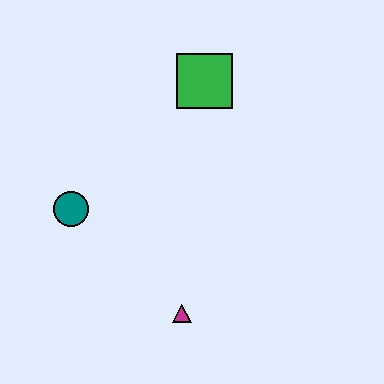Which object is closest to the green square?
The teal circle is closest to the green square.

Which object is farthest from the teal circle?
The green square is farthest from the teal circle.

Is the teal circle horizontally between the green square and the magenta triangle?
No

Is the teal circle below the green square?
Yes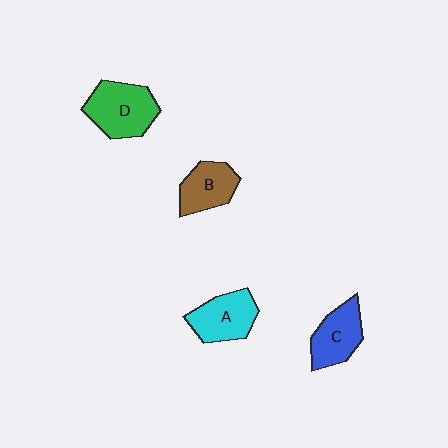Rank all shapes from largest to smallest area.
From largest to smallest: D (green), A (cyan), C (blue), B (brown).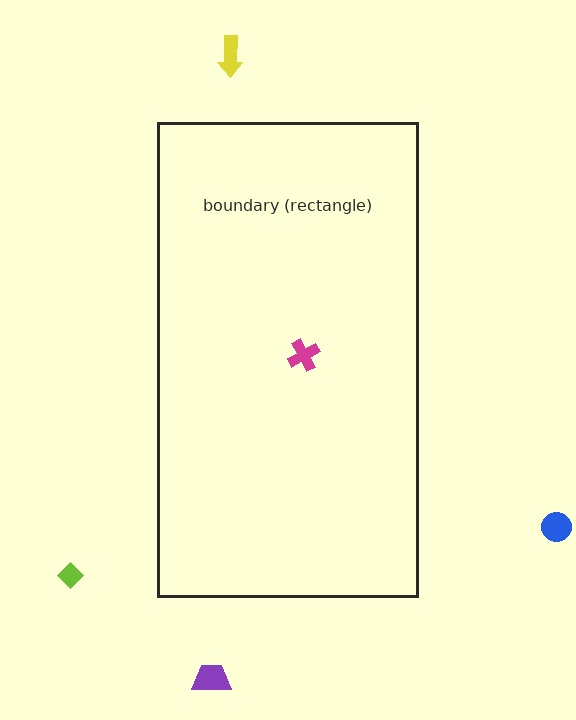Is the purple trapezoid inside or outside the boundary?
Outside.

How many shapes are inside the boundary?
1 inside, 4 outside.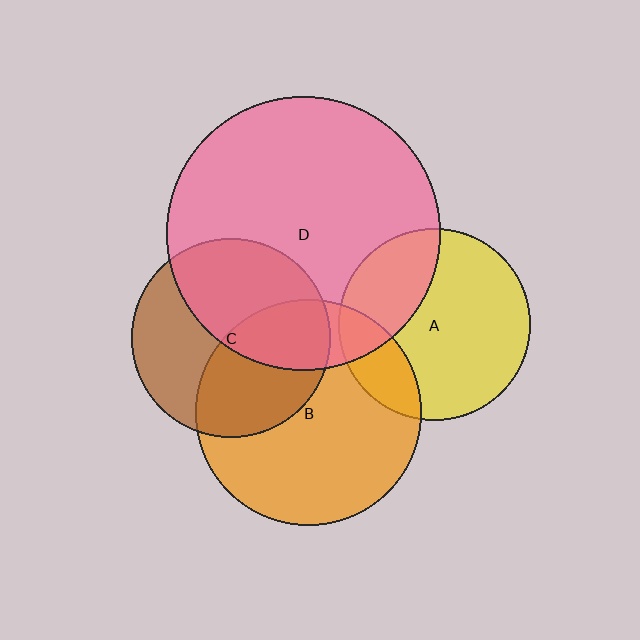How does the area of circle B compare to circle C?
Approximately 1.3 times.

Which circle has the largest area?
Circle D (pink).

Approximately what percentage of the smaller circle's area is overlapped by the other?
Approximately 45%.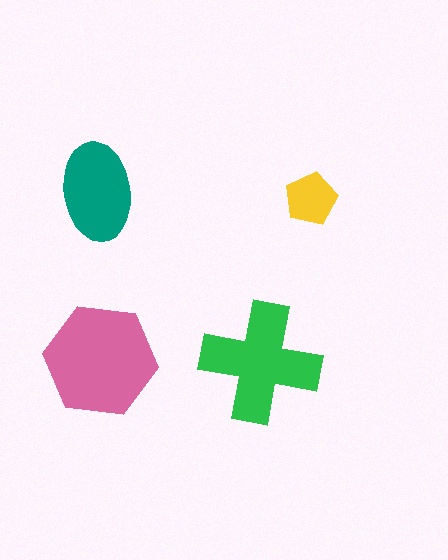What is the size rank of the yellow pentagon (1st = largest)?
4th.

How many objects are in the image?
There are 4 objects in the image.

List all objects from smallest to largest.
The yellow pentagon, the teal ellipse, the green cross, the pink hexagon.